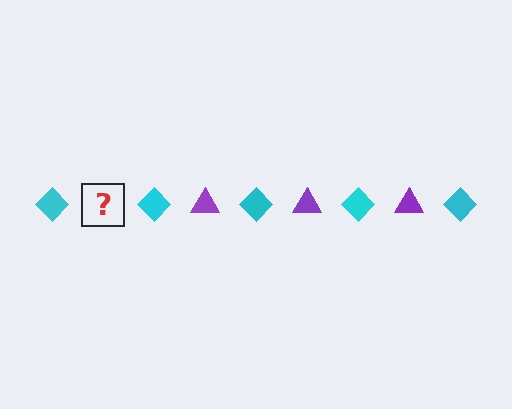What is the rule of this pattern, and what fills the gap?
The rule is that the pattern alternates between cyan diamond and purple triangle. The gap should be filled with a purple triangle.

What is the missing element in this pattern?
The missing element is a purple triangle.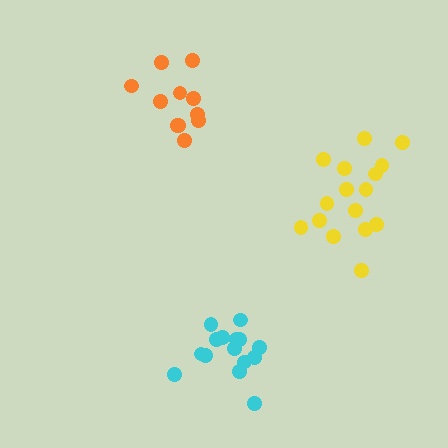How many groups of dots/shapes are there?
There are 3 groups.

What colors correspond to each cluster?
The clusters are colored: yellow, cyan, orange.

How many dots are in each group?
Group 1: 16 dots, Group 2: 15 dots, Group 3: 11 dots (42 total).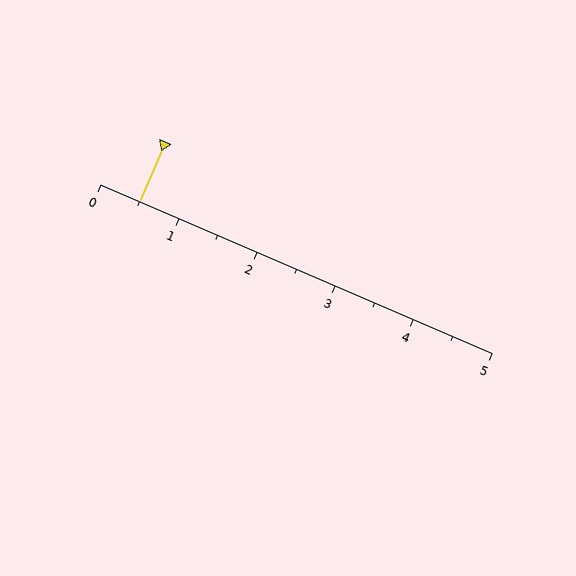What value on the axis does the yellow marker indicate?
The marker indicates approximately 0.5.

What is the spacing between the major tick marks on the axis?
The major ticks are spaced 1 apart.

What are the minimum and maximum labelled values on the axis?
The axis runs from 0 to 5.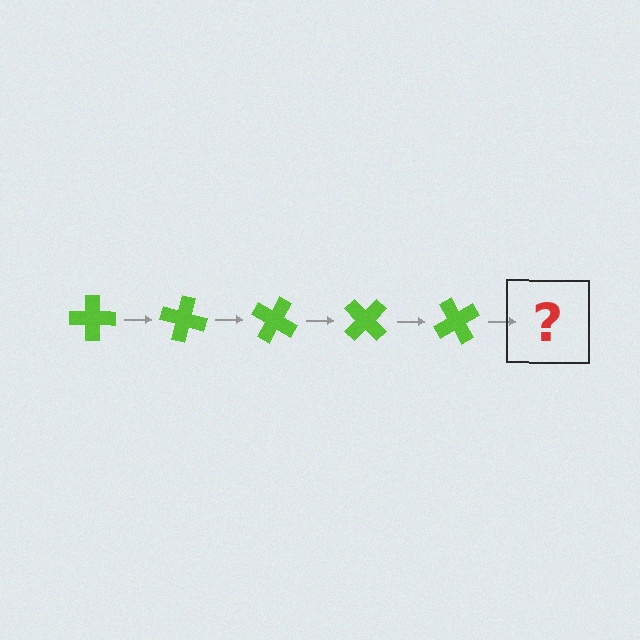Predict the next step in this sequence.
The next step is a lime cross rotated 75 degrees.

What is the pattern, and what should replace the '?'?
The pattern is that the cross rotates 15 degrees each step. The '?' should be a lime cross rotated 75 degrees.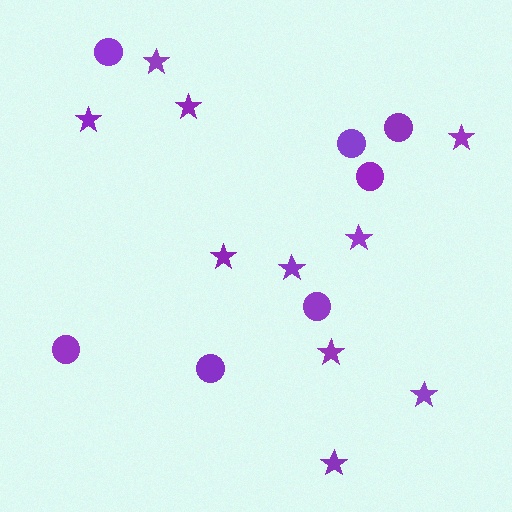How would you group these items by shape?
There are 2 groups: one group of stars (10) and one group of circles (7).